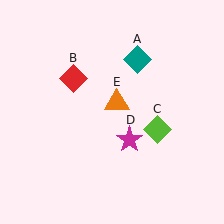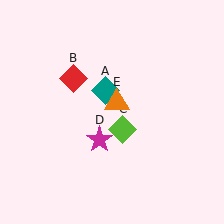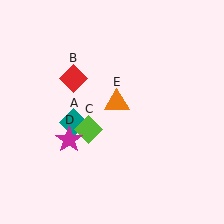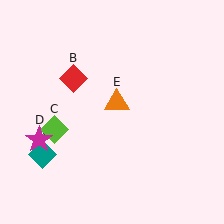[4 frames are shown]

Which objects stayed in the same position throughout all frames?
Red diamond (object B) and orange triangle (object E) remained stationary.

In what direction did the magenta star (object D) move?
The magenta star (object D) moved left.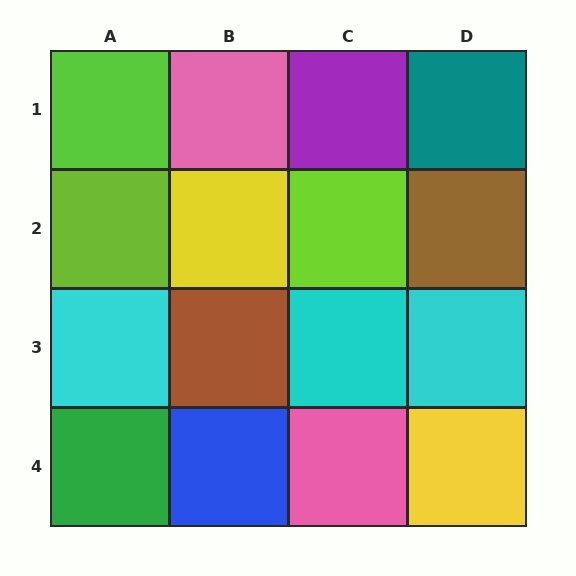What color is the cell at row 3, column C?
Cyan.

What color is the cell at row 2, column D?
Brown.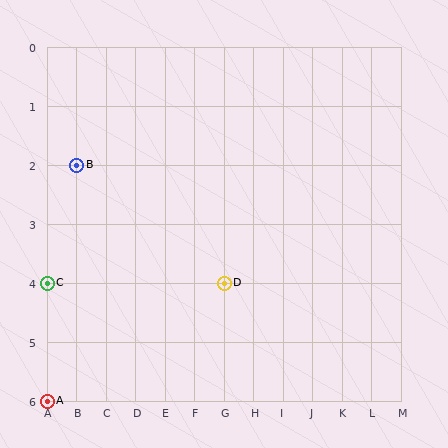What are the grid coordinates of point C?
Point C is at grid coordinates (A, 4).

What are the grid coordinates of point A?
Point A is at grid coordinates (A, 6).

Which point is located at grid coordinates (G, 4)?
Point D is at (G, 4).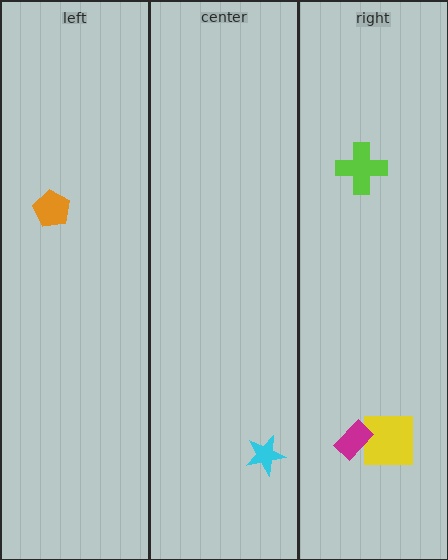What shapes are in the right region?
The yellow square, the magenta rectangle, the lime cross.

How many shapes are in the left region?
1.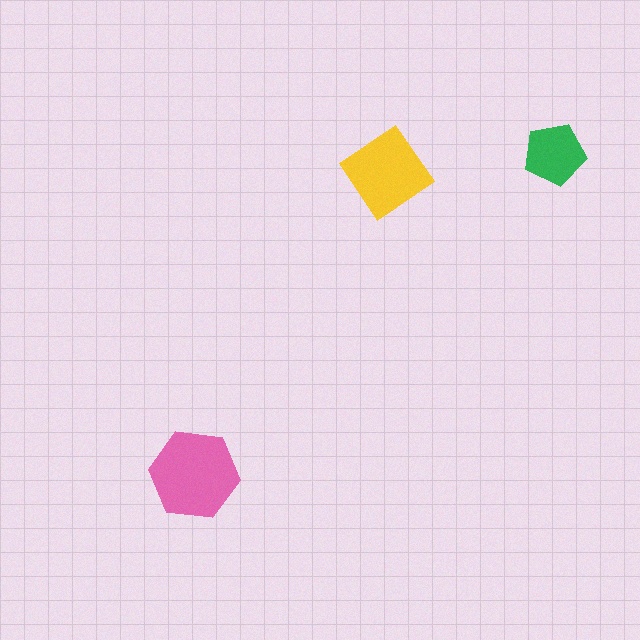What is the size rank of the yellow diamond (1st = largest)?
2nd.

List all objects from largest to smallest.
The pink hexagon, the yellow diamond, the green pentagon.